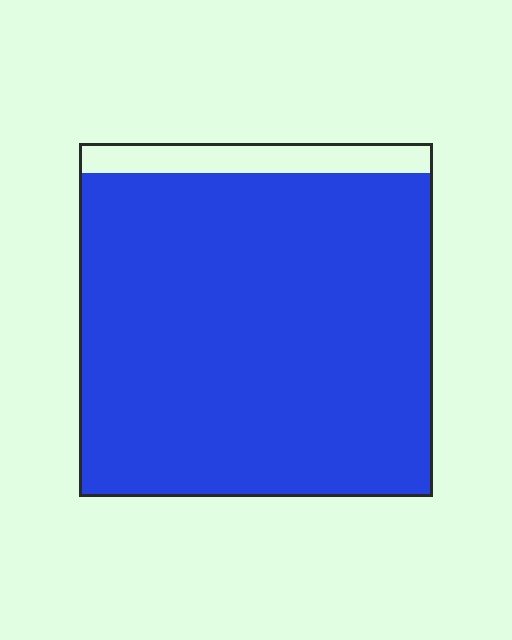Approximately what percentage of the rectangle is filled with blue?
Approximately 90%.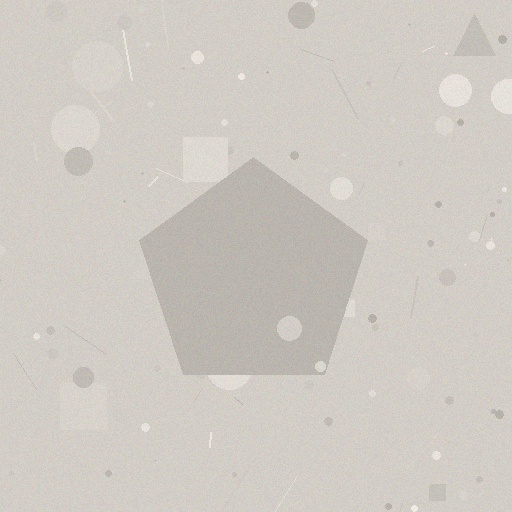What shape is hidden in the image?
A pentagon is hidden in the image.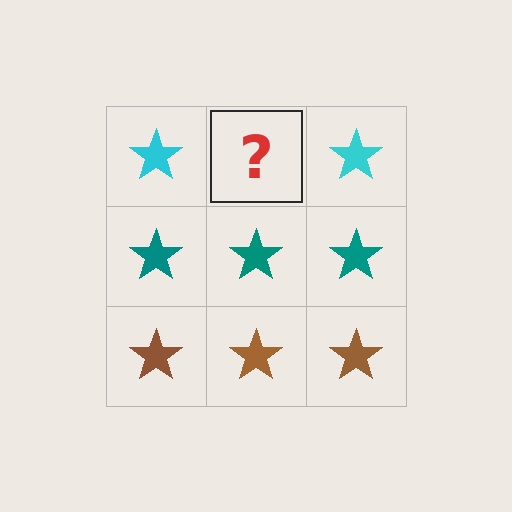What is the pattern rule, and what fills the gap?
The rule is that each row has a consistent color. The gap should be filled with a cyan star.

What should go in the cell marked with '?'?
The missing cell should contain a cyan star.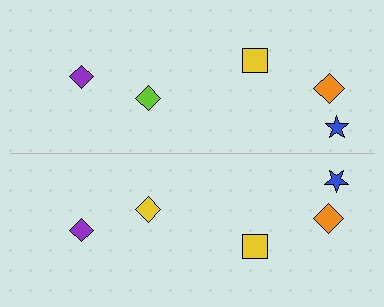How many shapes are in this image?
There are 10 shapes in this image.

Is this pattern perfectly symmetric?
No, the pattern is not perfectly symmetric. The yellow diamond on the bottom side breaks the symmetry — its mirror counterpart is lime.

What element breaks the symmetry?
The yellow diamond on the bottom side breaks the symmetry — its mirror counterpart is lime.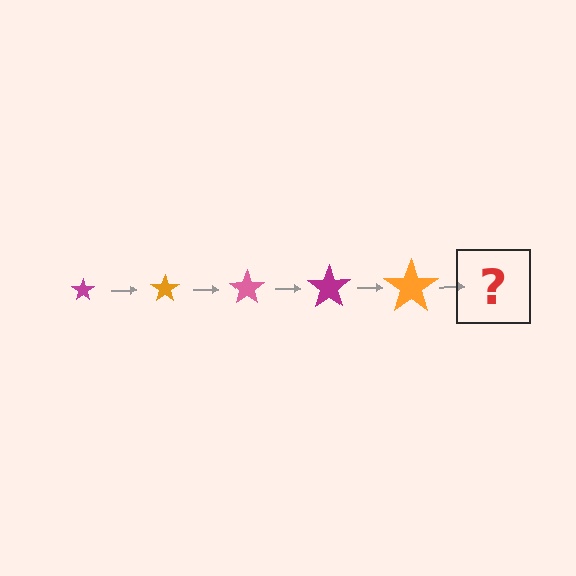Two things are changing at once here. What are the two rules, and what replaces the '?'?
The two rules are that the star grows larger each step and the color cycles through magenta, orange, and pink. The '?' should be a pink star, larger than the previous one.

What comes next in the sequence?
The next element should be a pink star, larger than the previous one.